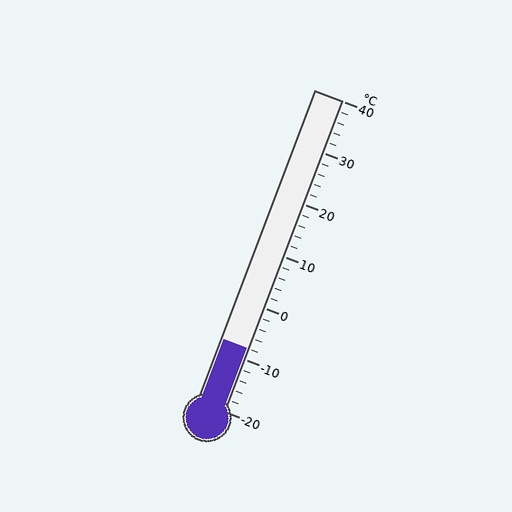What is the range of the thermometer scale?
The thermometer scale ranges from -20°C to 40°C.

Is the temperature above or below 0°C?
The temperature is below 0°C.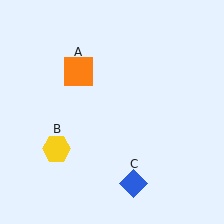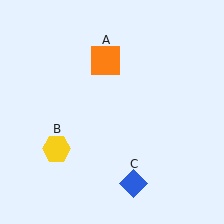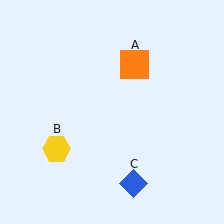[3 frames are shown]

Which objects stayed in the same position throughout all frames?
Yellow hexagon (object B) and blue diamond (object C) remained stationary.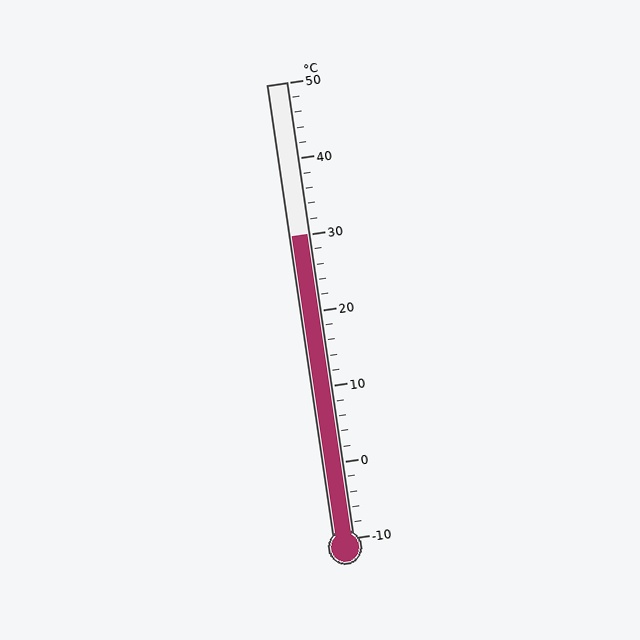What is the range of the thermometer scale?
The thermometer scale ranges from -10°C to 50°C.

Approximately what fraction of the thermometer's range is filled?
The thermometer is filled to approximately 65% of its range.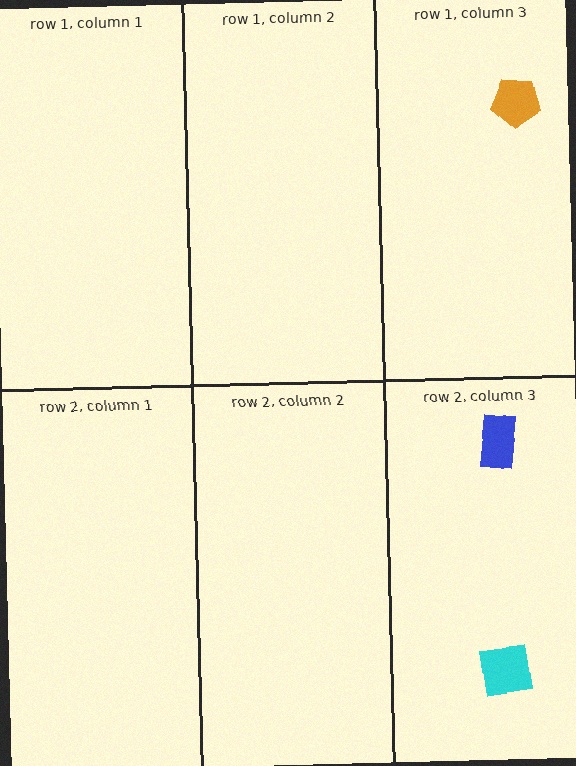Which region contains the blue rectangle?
The row 2, column 3 region.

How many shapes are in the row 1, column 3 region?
1.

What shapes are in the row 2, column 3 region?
The cyan square, the blue rectangle.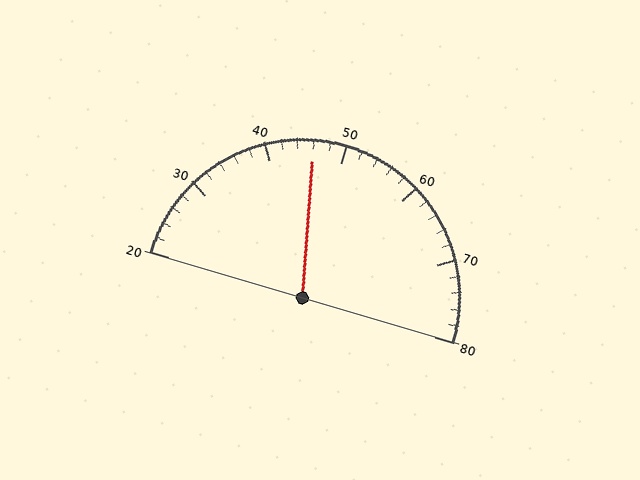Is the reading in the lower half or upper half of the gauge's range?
The reading is in the lower half of the range (20 to 80).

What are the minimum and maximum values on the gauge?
The gauge ranges from 20 to 80.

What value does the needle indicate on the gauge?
The needle indicates approximately 46.